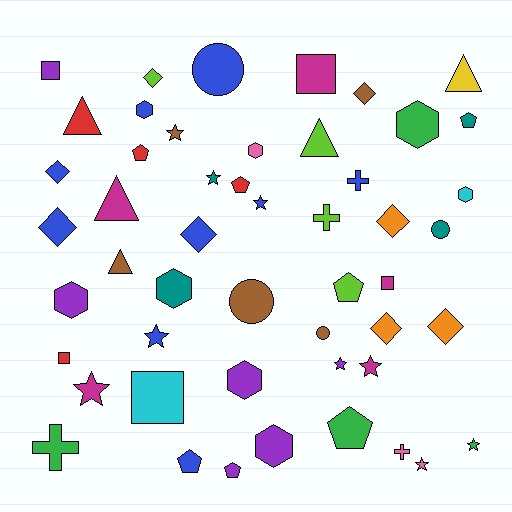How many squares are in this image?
There are 5 squares.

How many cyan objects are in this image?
There are 2 cyan objects.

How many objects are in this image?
There are 50 objects.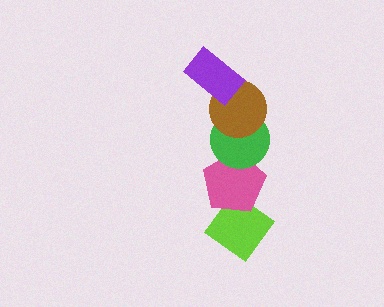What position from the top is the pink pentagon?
The pink pentagon is 4th from the top.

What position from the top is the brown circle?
The brown circle is 2nd from the top.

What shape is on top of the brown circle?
The purple rectangle is on top of the brown circle.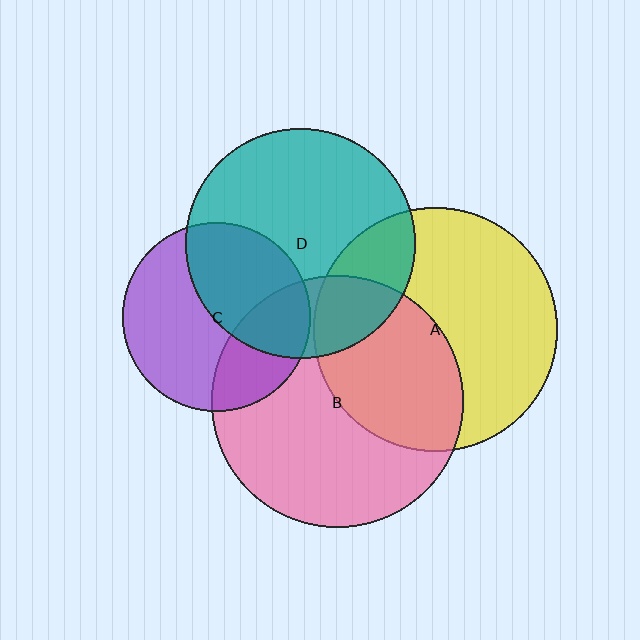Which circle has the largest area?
Circle B (pink).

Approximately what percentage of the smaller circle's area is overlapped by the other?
Approximately 25%.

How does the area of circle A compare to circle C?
Approximately 1.7 times.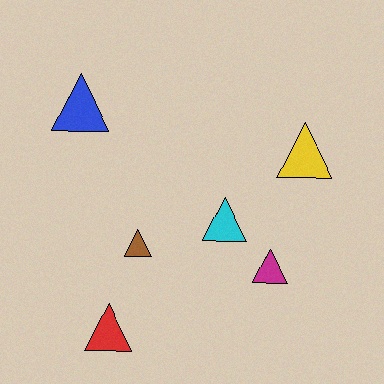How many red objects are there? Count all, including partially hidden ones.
There is 1 red object.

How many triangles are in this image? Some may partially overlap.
There are 6 triangles.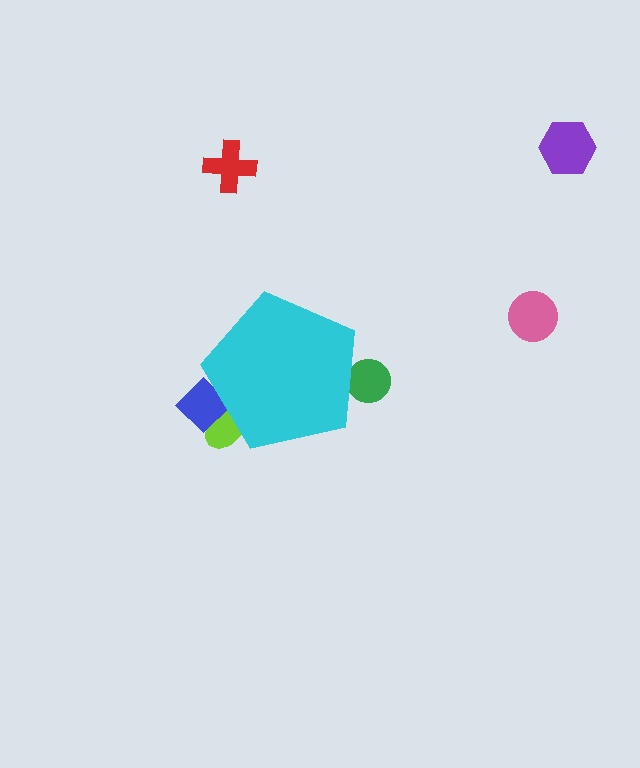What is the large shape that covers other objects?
A cyan pentagon.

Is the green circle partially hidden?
Yes, the green circle is partially hidden behind the cyan pentagon.